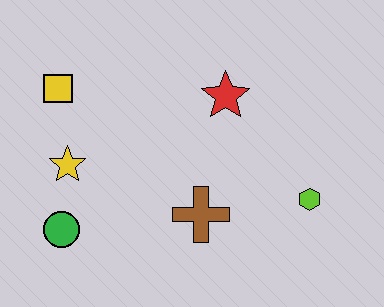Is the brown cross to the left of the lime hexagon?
Yes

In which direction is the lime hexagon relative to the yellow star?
The lime hexagon is to the right of the yellow star.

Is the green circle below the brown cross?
Yes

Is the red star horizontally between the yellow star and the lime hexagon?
Yes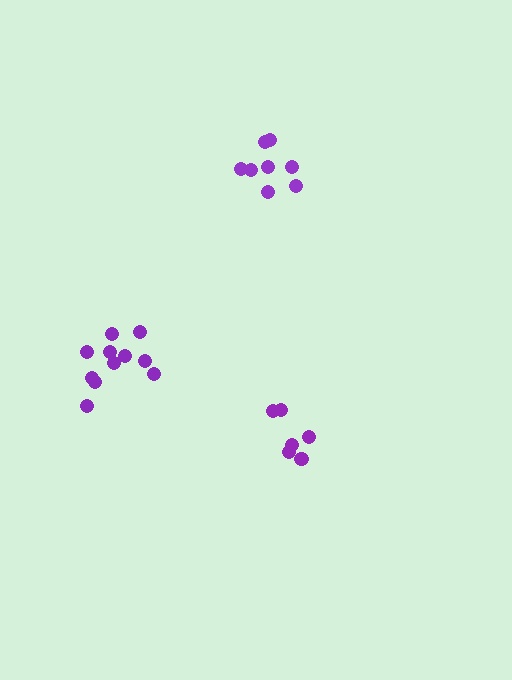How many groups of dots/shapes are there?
There are 3 groups.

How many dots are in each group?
Group 1: 11 dots, Group 2: 6 dots, Group 3: 8 dots (25 total).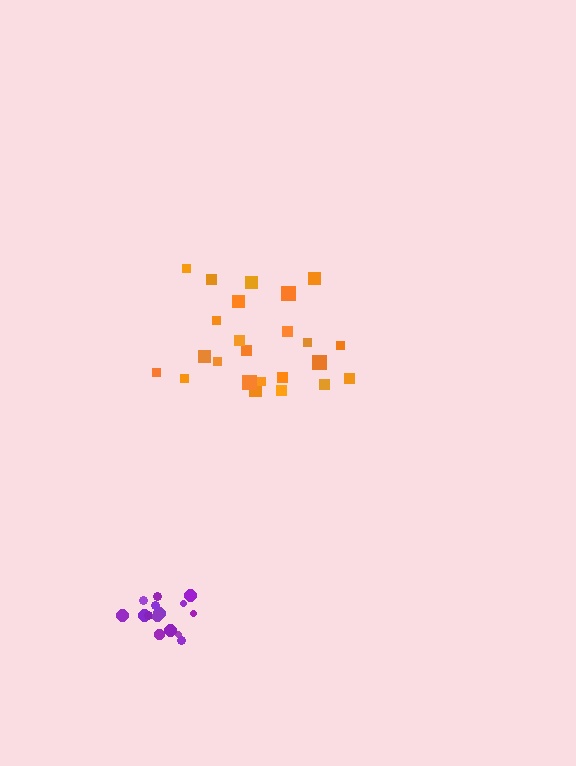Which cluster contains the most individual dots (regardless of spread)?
Orange (24).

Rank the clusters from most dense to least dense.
purple, orange.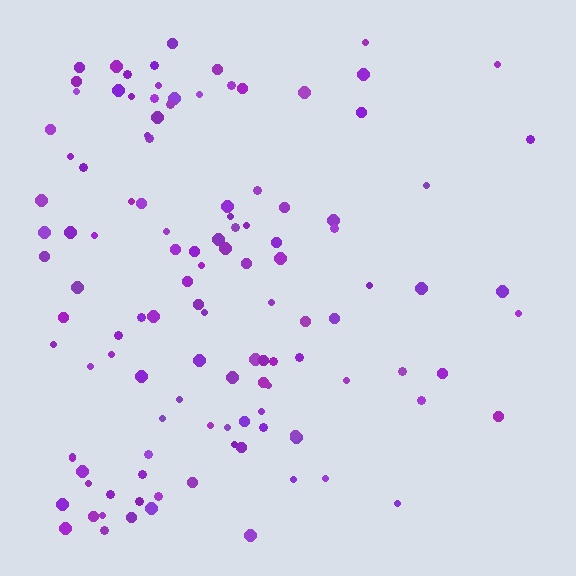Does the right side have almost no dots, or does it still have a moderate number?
Still a moderate number, just noticeably fewer than the left.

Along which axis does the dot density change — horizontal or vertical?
Horizontal.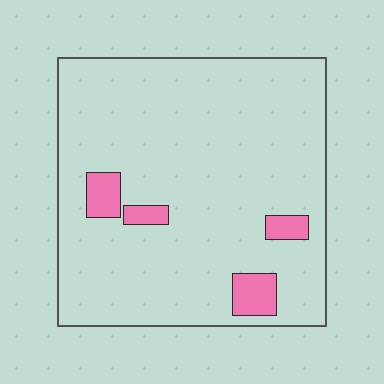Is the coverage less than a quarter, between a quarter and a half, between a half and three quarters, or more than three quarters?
Less than a quarter.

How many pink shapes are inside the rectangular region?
4.